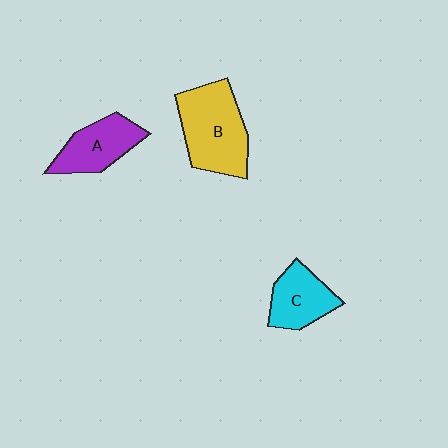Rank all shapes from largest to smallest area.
From largest to smallest: B (yellow), A (purple), C (cyan).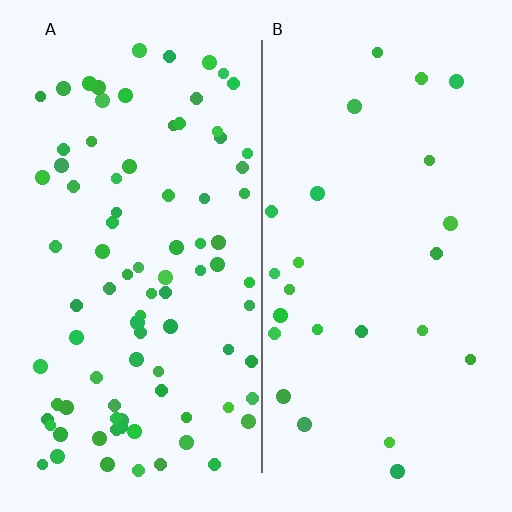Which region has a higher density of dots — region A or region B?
A (the left).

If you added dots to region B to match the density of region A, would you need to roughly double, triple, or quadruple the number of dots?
Approximately quadruple.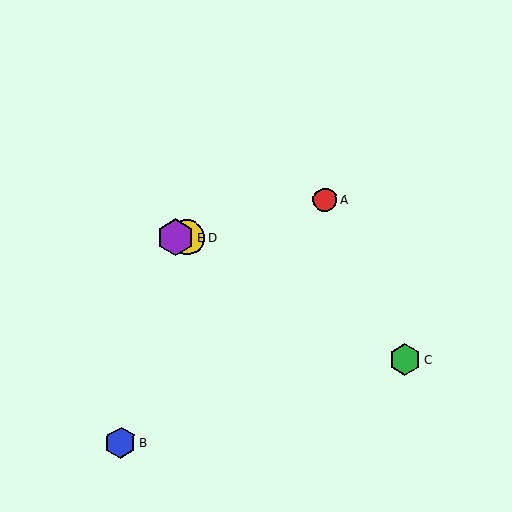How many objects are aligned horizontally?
2 objects (D, E) are aligned horizontally.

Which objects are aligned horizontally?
Objects D, E are aligned horizontally.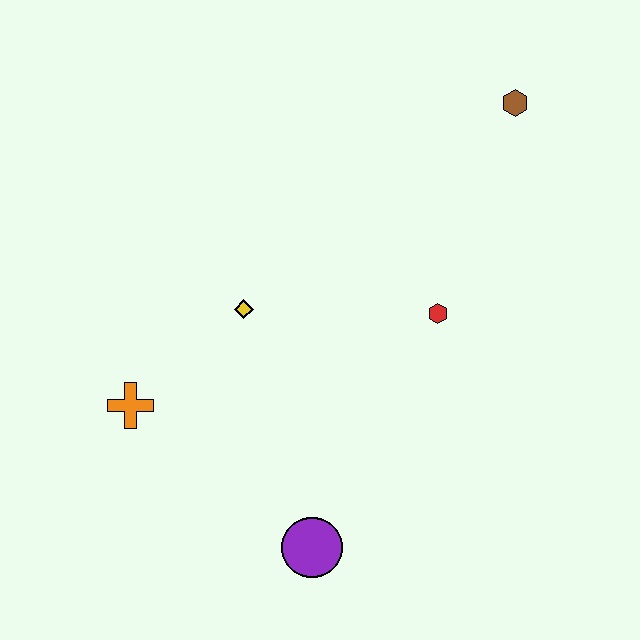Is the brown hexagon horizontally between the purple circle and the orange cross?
No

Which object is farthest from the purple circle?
The brown hexagon is farthest from the purple circle.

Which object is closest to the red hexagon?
The yellow diamond is closest to the red hexagon.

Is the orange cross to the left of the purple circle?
Yes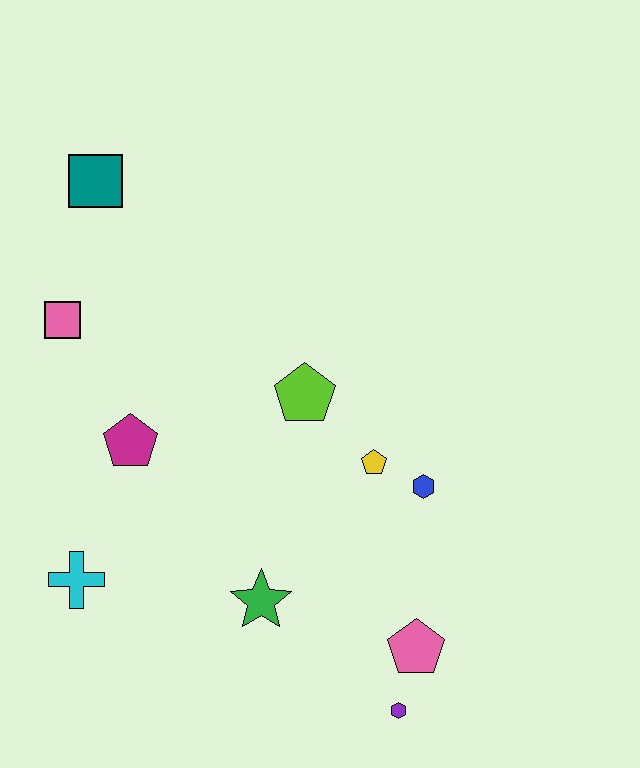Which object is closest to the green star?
The pink pentagon is closest to the green star.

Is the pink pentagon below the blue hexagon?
Yes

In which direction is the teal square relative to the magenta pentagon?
The teal square is above the magenta pentagon.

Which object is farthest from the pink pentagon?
The teal square is farthest from the pink pentagon.